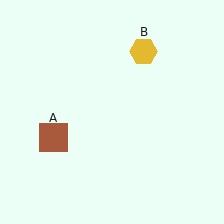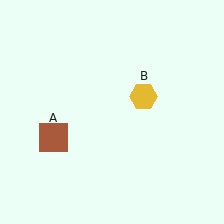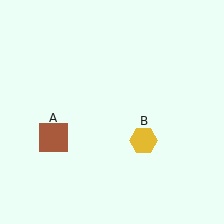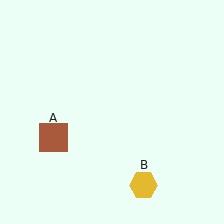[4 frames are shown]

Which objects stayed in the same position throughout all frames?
Brown square (object A) remained stationary.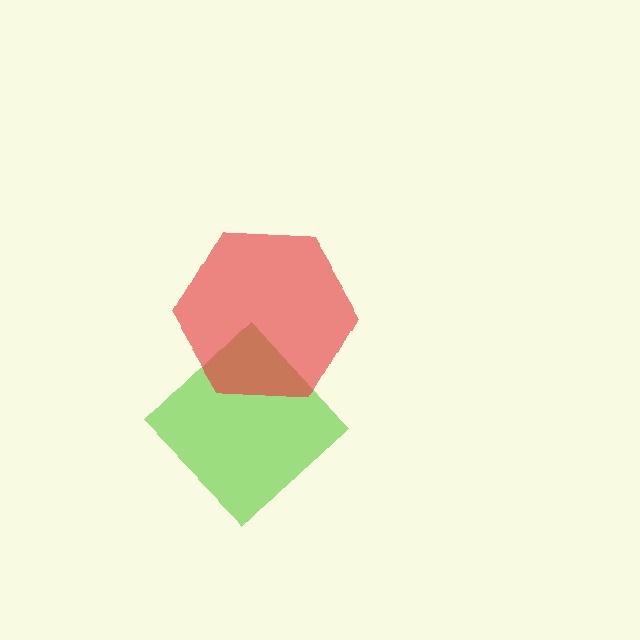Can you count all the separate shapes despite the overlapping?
Yes, there are 2 separate shapes.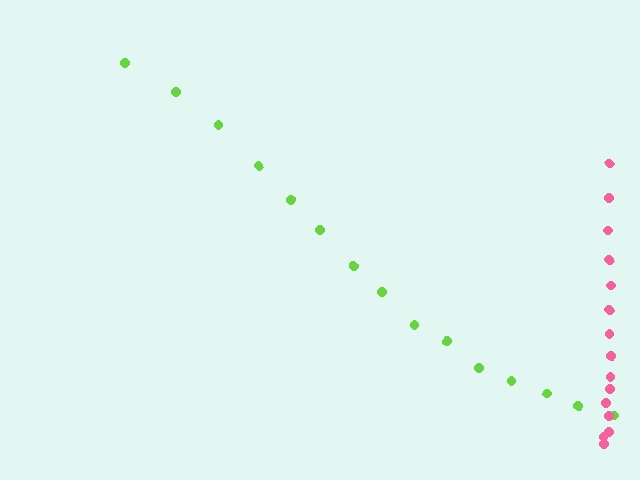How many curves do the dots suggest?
There are 2 distinct paths.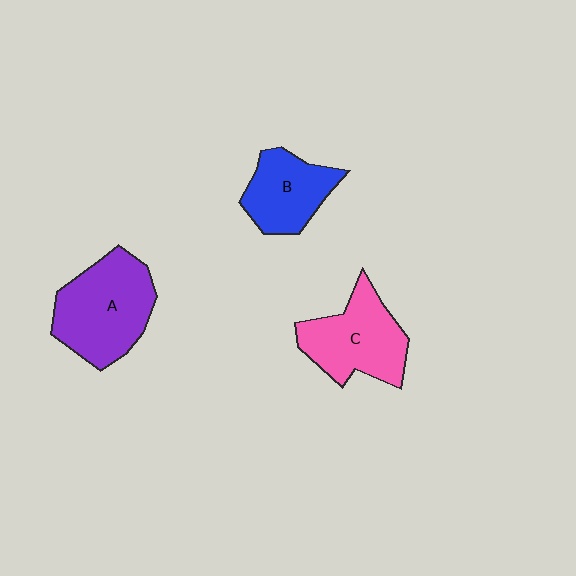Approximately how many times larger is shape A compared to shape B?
Approximately 1.5 times.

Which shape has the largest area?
Shape A (purple).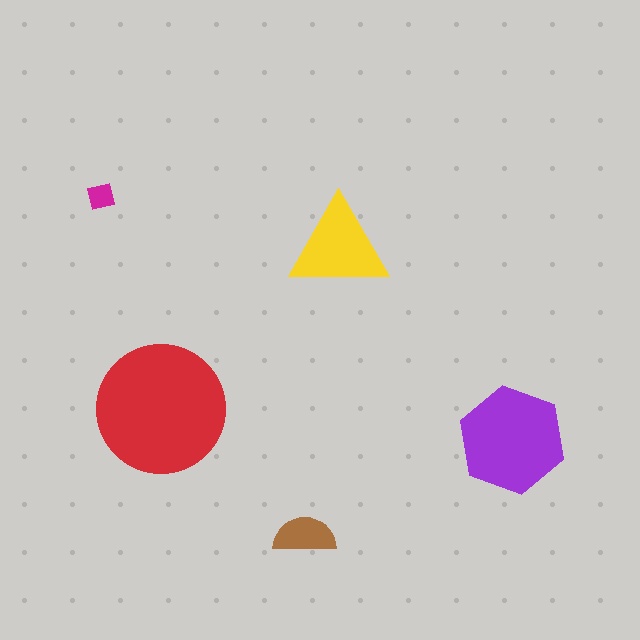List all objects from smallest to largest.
The magenta square, the brown semicircle, the yellow triangle, the purple hexagon, the red circle.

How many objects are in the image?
There are 5 objects in the image.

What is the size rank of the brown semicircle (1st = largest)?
4th.